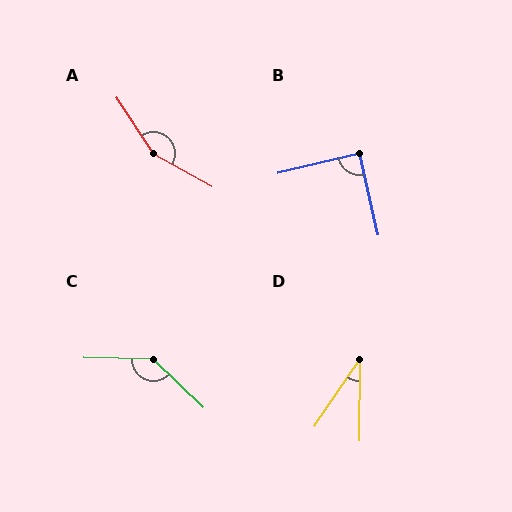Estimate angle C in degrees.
Approximately 137 degrees.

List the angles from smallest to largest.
D (33°), B (89°), C (137°), A (153°).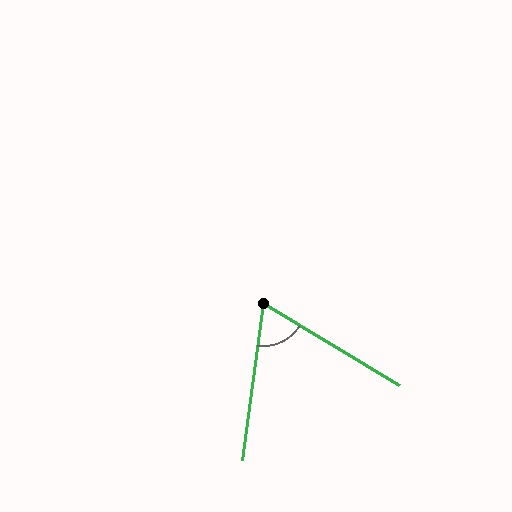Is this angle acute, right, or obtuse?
It is acute.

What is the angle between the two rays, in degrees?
Approximately 67 degrees.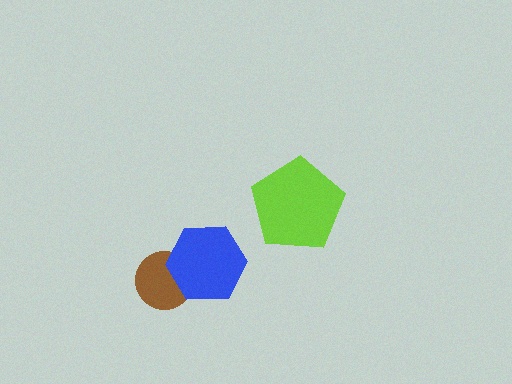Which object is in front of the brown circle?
The blue hexagon is in front of the brown circle.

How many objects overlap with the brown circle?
1 object overlaps with the brown circle.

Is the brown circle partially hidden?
Yes, it is partially covered by another shape.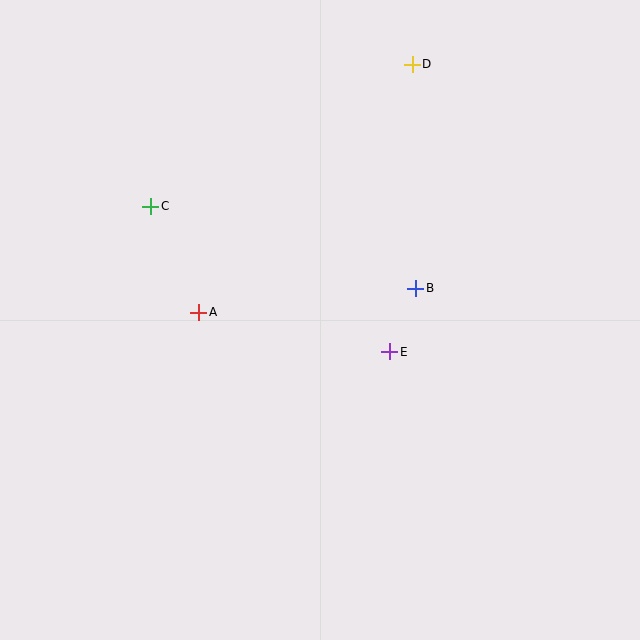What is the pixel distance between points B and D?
The distance between B and D is 224 pixels.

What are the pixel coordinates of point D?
Point D is at (412, 64).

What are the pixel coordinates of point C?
Point C is at (151, 206).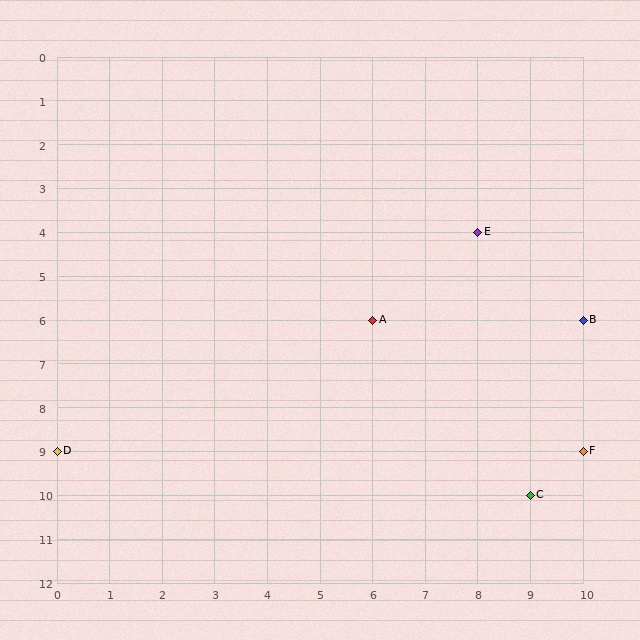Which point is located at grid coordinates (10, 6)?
Point B is at (10, 6).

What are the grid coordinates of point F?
Point F is at grid coordinates (10, 9).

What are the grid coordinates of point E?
Point E is at grid coordinates (8, 4).